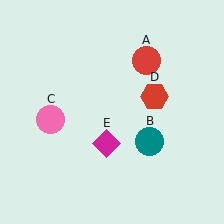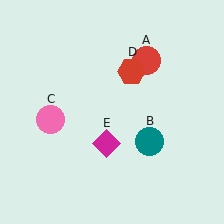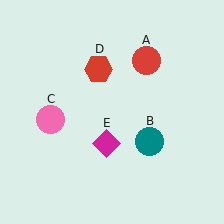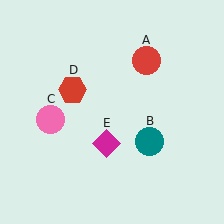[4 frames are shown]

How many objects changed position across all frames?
1 object changed position: red hexagon (object D).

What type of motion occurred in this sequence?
The red hexagon (object D) rotated counterclockwise around the center of the scene.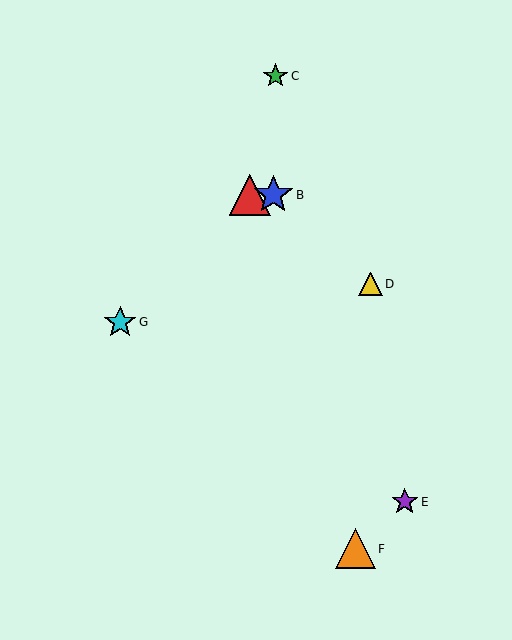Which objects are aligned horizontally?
Objects A, B are aligned horizontally.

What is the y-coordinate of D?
Object D is at y≈284.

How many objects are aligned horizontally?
2 objects (A, B) are aligned horizontally.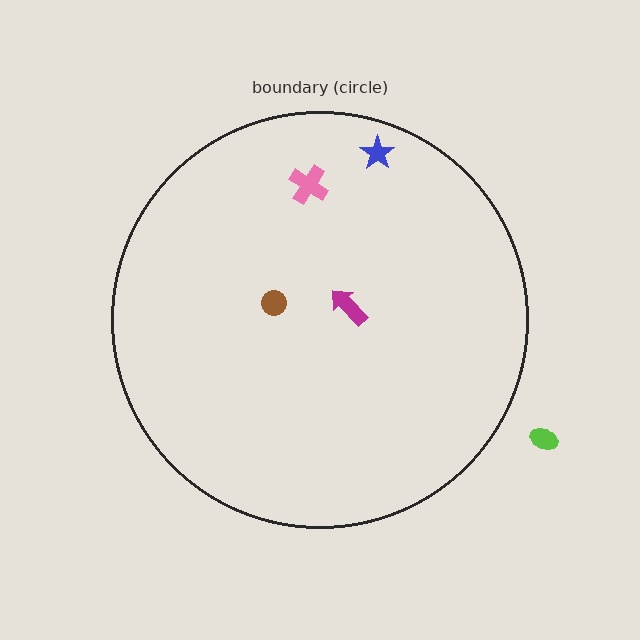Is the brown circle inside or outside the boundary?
Inside.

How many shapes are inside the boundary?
4 inside, 1 outside.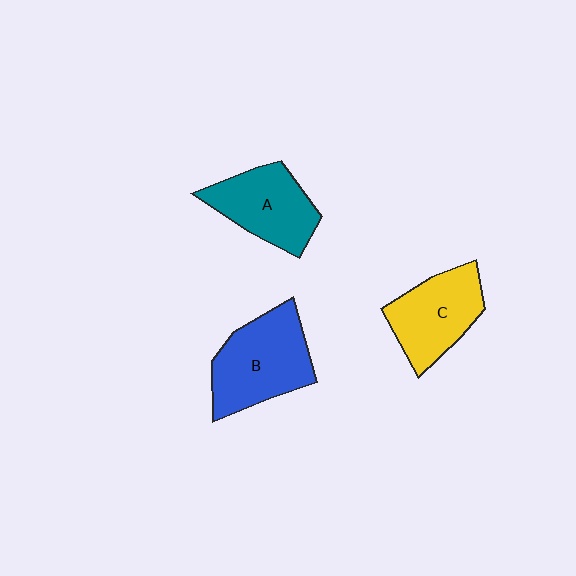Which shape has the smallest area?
Shape A (teal).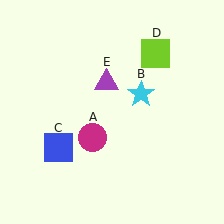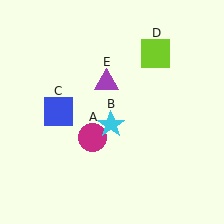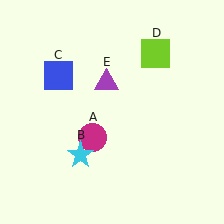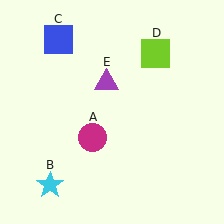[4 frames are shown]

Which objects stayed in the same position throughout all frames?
Magenta circle (object A) and lime square (object D) and purple triangle (object E) remained stationary.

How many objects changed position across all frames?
2 objects changed position: cyan star (object B), blue square (object C).